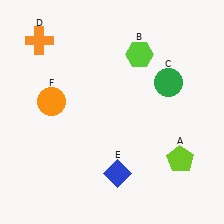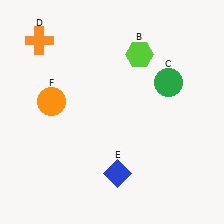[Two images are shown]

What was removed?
The lime pentagon (A) was removed in Image 2.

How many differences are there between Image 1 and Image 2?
There is 1 difference between the two images.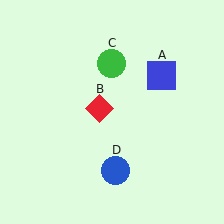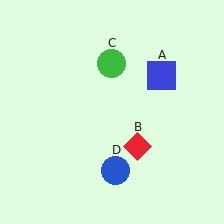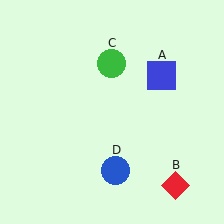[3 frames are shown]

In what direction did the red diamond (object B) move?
The red diamond (object B) moved down and to the right.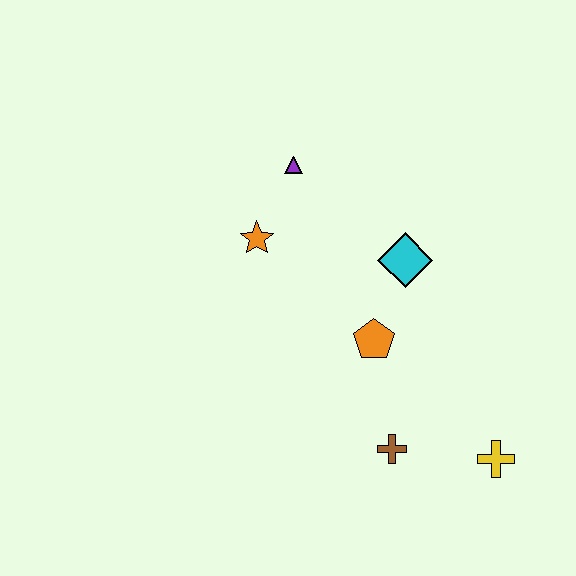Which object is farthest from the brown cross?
The purple triangle is farthest from the brown cross.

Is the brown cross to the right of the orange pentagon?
Yes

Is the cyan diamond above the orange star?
No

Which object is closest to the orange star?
The purple triangle is closest to the orange star.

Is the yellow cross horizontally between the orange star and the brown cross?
No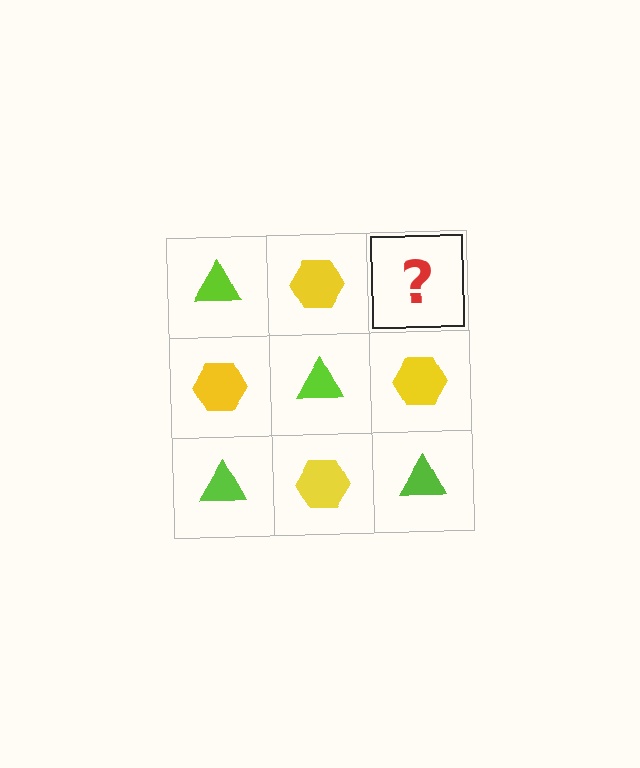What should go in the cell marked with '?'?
The missing cell should contain a lime triangle.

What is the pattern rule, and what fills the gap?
The rule is that it alternates lime triangle and yellow hexagon in a checkerboard pattern. The gap should be filled with a lime triangle.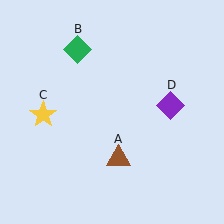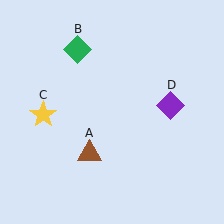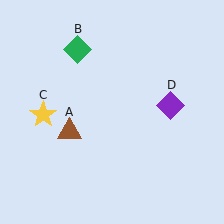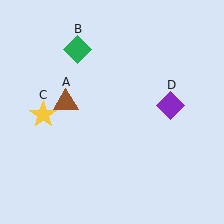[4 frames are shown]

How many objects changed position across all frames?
1 object changed position: brown triangle (object A).